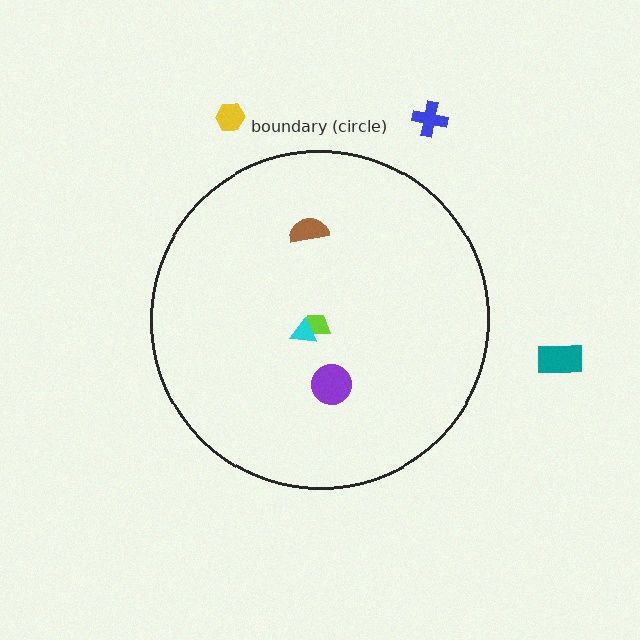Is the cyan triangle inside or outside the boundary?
Inside.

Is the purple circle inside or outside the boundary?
Inside.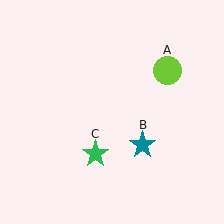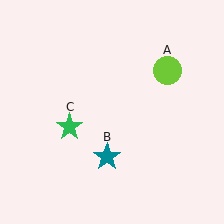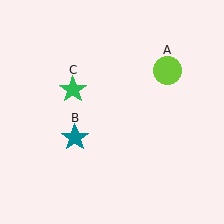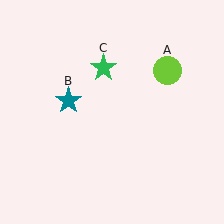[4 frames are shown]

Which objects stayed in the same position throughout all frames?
Lime circle (object A) remained stationary.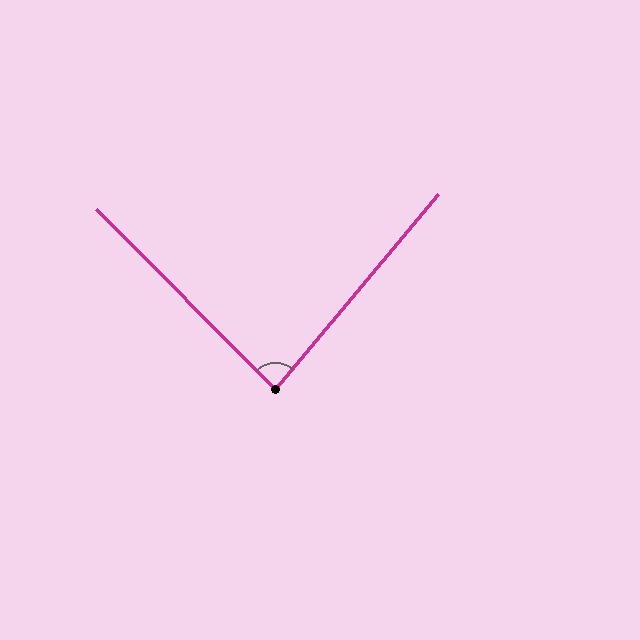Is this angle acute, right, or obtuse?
It is acute.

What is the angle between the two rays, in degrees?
Approximately 85 degrees.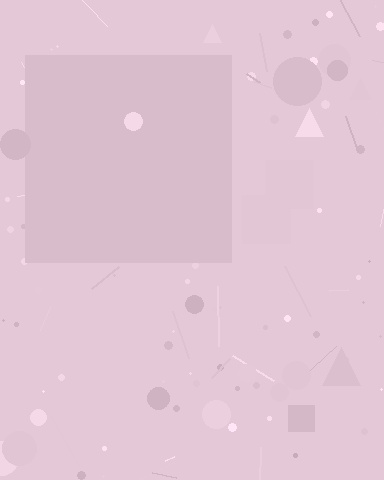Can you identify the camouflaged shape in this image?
The camouflaged shape is a square.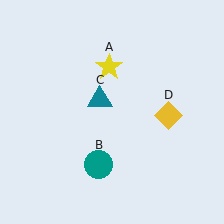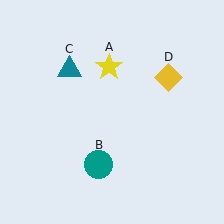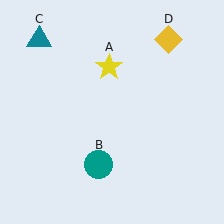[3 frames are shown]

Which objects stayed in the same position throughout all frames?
Yellow star (object A) and teal circle (object B) remained stationary.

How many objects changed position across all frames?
2 objects changed position: teal triangle (object C), yellow diamond (object D).